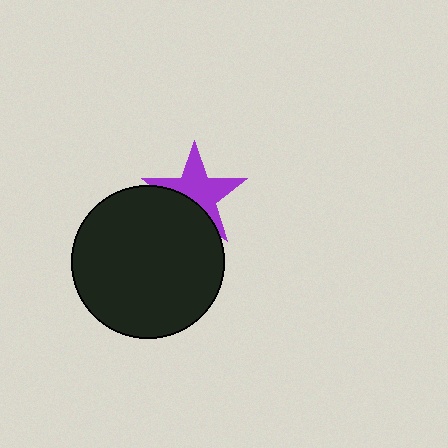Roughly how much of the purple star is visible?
About half of it is visible (roughly 64%).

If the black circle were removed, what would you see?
You would see the complete purple star.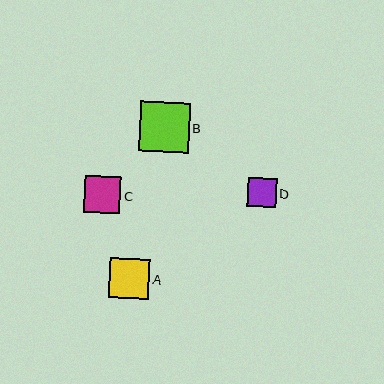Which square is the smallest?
Square D is the smallest with a size of approximately 29 pixels.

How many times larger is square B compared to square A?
Square B is approximately 1.2 times the size of square A.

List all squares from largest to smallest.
From largest to smallest: B, A, C, D.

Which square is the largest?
Square B is the largest with a size of approximately 50 pixels.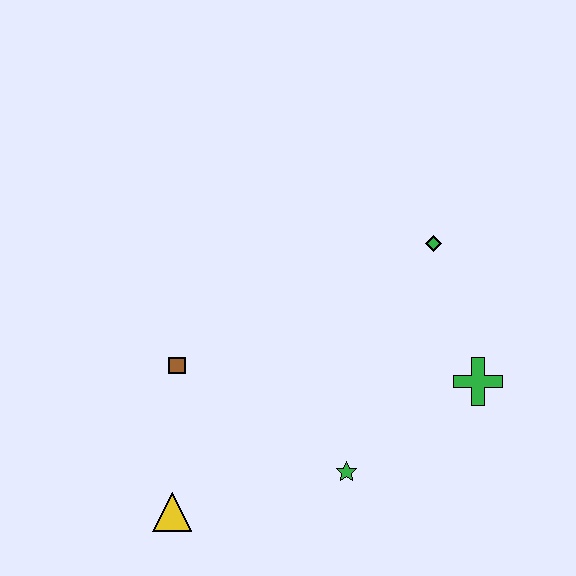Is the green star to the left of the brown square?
No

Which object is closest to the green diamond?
The green cross is closest to the green diamond.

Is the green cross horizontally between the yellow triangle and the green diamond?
No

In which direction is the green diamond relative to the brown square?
The green diamond is to the right of the brown square.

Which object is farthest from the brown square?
The green cross is farthest from the brown square.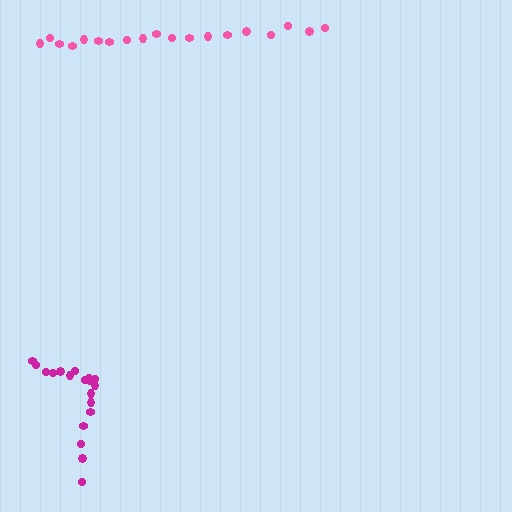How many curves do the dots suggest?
There are 2 distinct paths.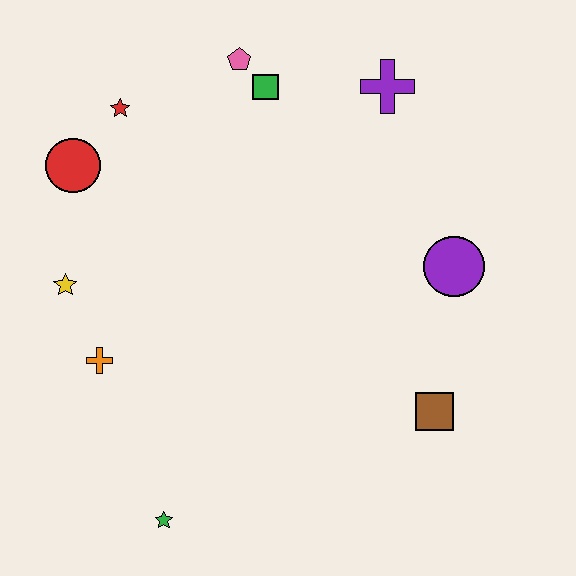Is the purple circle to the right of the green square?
Yes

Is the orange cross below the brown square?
No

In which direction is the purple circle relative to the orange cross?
The purple circle is to the right of the orange cross.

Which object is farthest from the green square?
The green star is farthest from the green square.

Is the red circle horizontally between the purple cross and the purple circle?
No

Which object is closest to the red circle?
The red star is closest to the red circle.